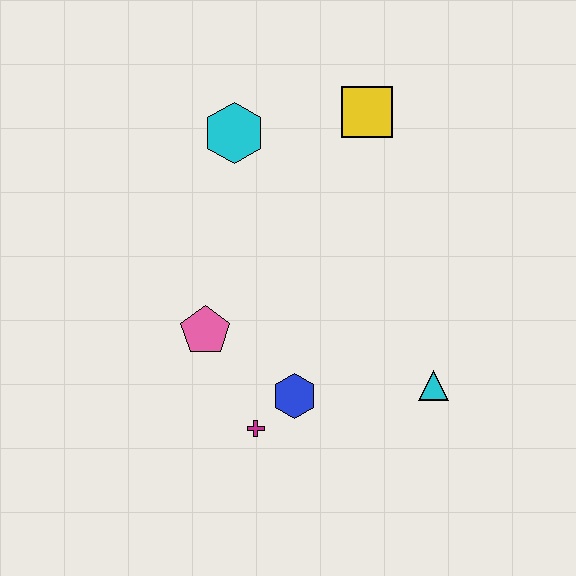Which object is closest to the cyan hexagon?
The yellow square is closest to the cyan hexagon.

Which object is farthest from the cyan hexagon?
The cyan triangle is farthest from the cyan hexagon.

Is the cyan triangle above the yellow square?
No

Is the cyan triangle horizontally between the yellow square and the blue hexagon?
No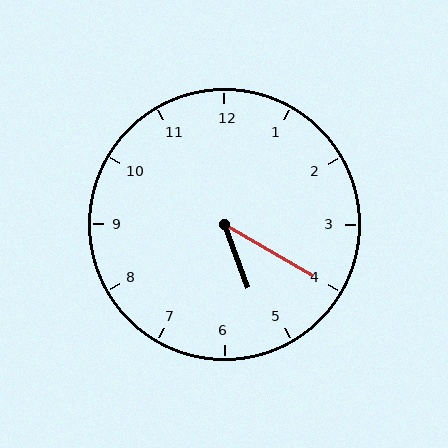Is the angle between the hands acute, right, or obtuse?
It is acute.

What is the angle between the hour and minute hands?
Approximately 40 degrees.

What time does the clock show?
5:20.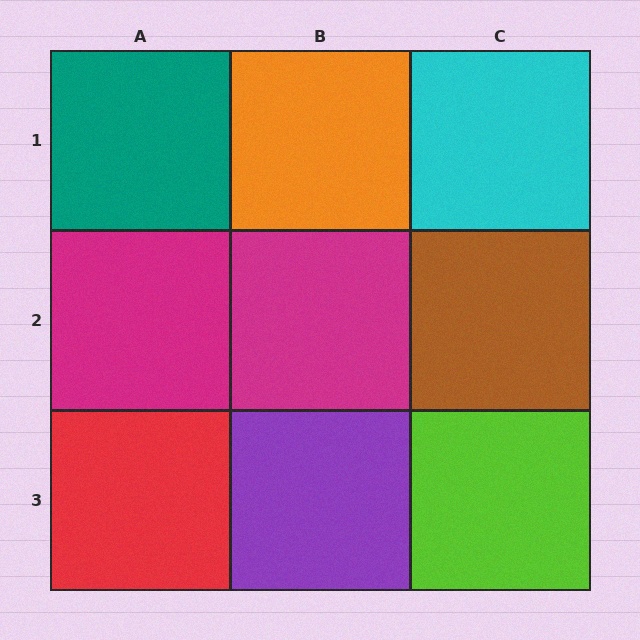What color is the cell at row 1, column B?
Orange.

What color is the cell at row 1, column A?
Teal.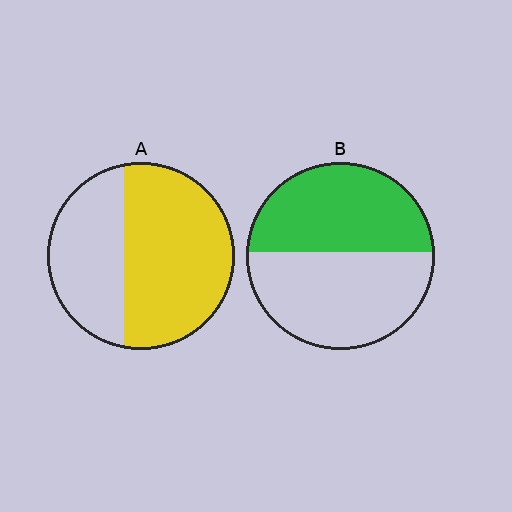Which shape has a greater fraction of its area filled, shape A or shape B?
Shape A.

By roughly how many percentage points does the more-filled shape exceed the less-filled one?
By roughly 15 percentage points (A over B).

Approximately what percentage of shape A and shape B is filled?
A is approximately 60% and B is approximately 45%.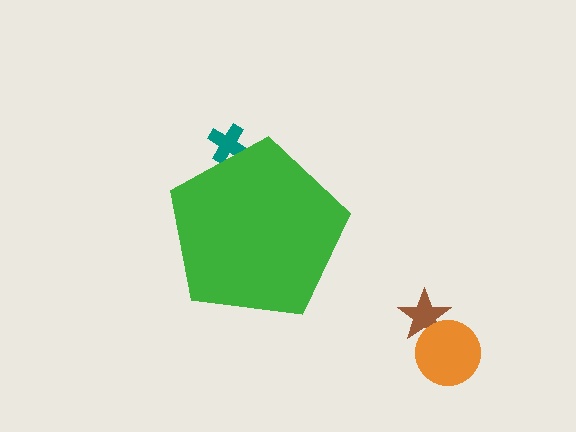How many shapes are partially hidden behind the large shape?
1 shape is partially hidden.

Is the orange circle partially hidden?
No, the orange circle is fully visible.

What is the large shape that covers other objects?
A green pentagon.